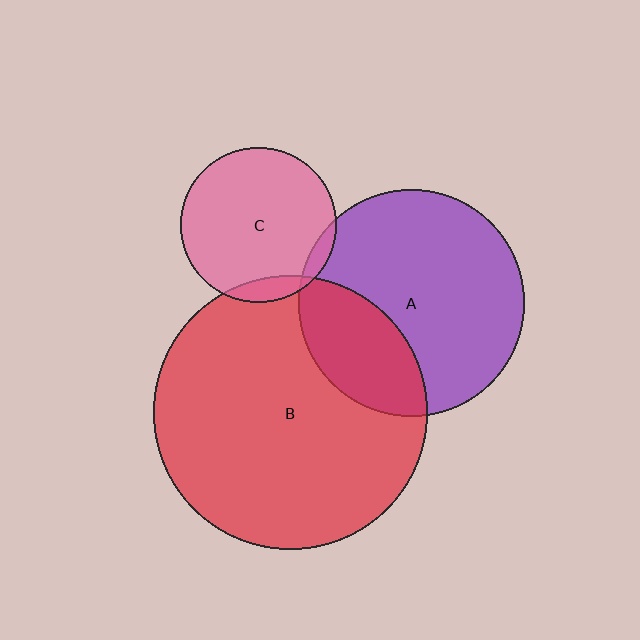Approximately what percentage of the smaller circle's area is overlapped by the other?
Approximately 5%.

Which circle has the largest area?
Circle B (red).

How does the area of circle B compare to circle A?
Approximately 1.5 times.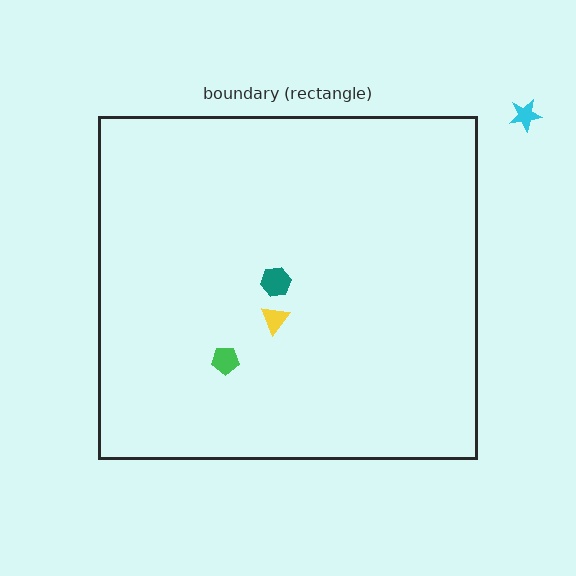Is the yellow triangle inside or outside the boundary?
Inside.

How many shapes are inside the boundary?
3 inside, 1 outside.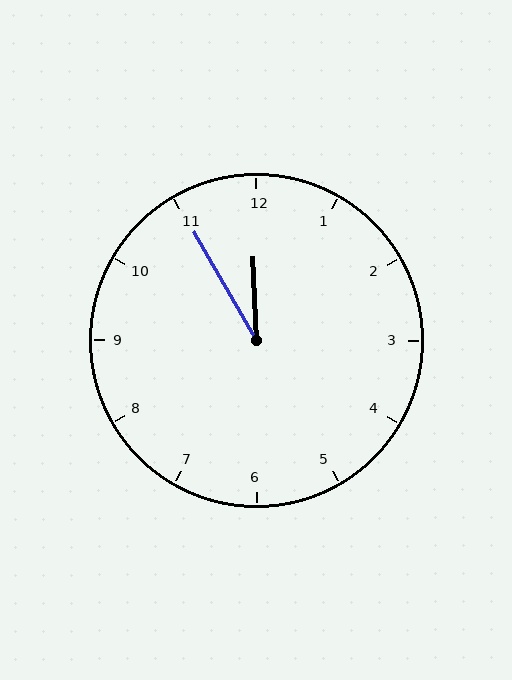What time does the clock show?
11:55.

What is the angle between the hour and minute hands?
Approximately 28 degrees.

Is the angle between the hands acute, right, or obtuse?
It is acute.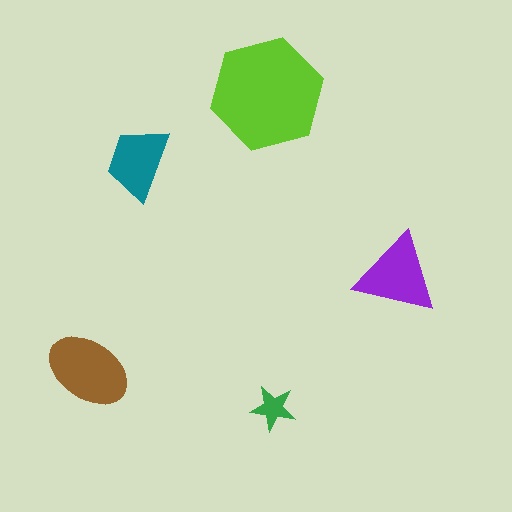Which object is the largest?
The lime hexagon.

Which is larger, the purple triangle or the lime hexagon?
The lime hexagon.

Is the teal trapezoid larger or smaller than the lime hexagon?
Smaller.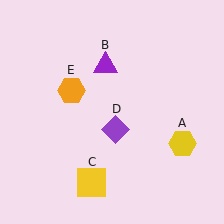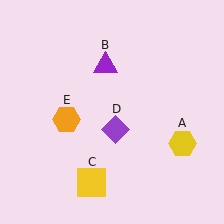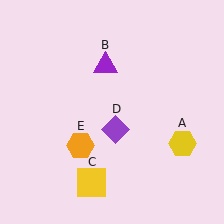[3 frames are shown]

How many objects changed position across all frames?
1 object changed position: orange hexagon (object E).